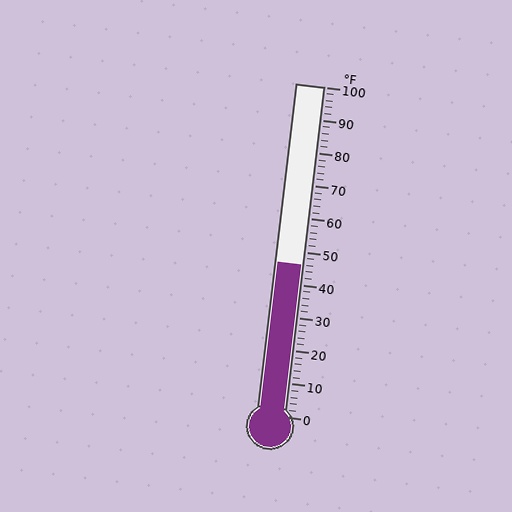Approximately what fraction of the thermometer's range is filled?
The thermometer is filled to approximately 45% of its range.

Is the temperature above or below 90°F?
The temperature is below 90°F.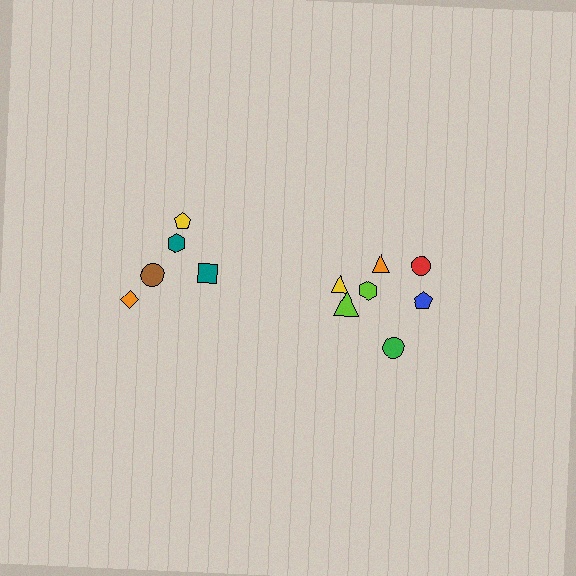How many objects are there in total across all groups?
There are 12 objects.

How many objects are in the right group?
There are 7 objects.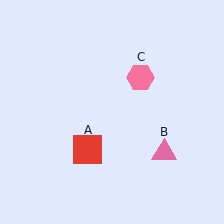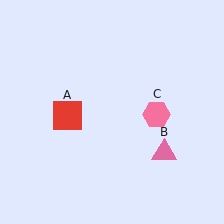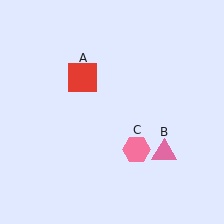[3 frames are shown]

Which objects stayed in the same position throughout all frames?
Pink triangle (object B) remained stationary.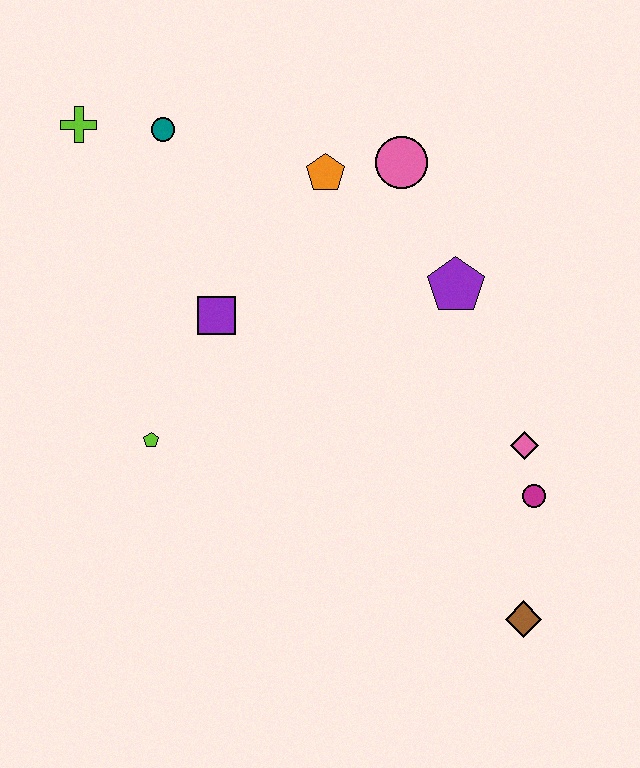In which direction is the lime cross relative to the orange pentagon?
The lime cross is to the left of the orange pentagon.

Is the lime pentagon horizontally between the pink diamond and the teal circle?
No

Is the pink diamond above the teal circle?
No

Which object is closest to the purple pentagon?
The pink circle is closest to the purple pentagon.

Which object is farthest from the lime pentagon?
The brown diamond is farthest from the lime pentagon.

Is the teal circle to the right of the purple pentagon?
No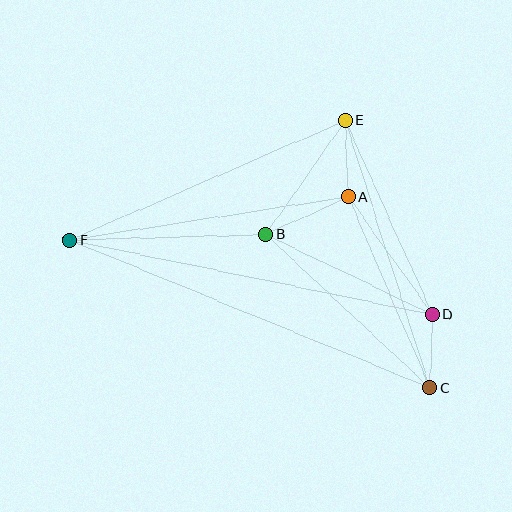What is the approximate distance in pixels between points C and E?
The distance between C and E is approximately 281 pixels.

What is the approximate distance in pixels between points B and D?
The distance between B and D is approximately 185 pixels.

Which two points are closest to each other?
Points C and D are closest to each other.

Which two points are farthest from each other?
Points C and F are farthest from each other.